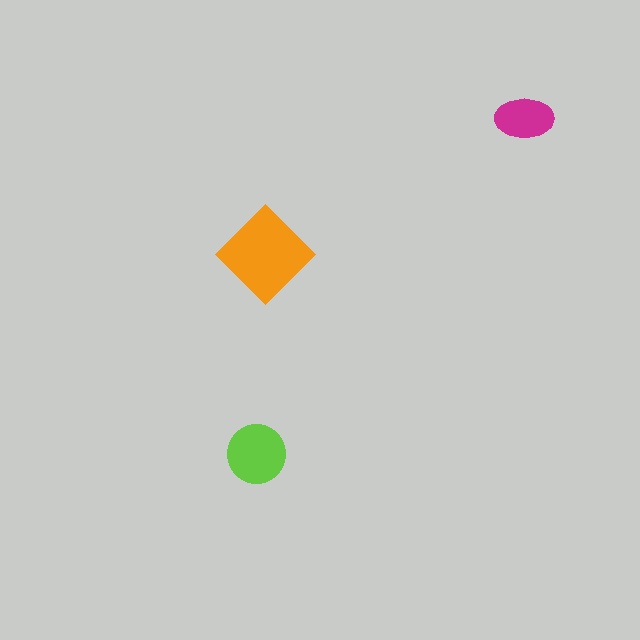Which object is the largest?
The orange diamond.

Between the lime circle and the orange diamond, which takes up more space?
The orange diamond.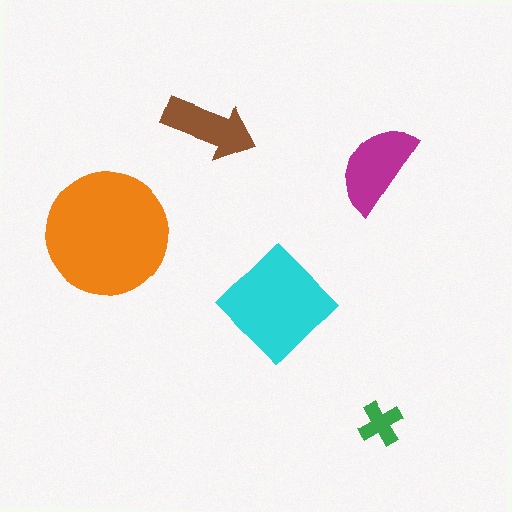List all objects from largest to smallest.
The orange circle, the cyan diamond, the magenta semicircle, the brown arrow, the green cross.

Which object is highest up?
The brown arrow is topmost.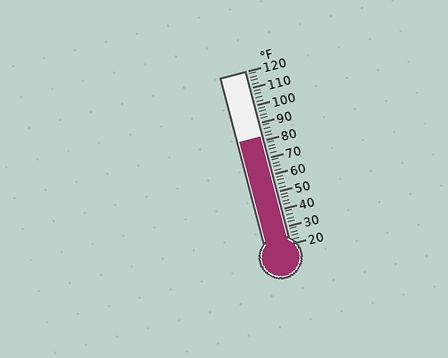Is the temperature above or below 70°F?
The temperature is above 70°F.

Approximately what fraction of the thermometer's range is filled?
The thermometer is filled to approximately 60% of its range.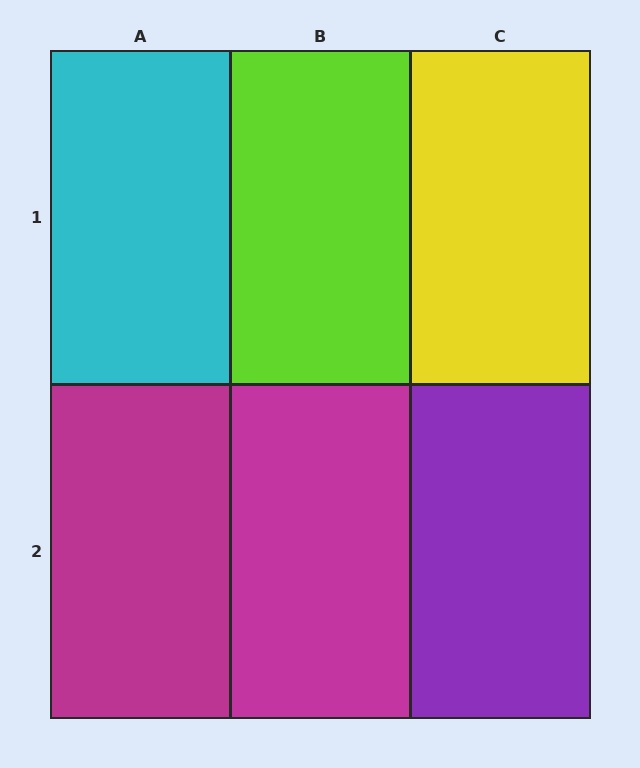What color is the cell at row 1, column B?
Lime.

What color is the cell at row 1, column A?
Cyan.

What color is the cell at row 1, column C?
Yellow.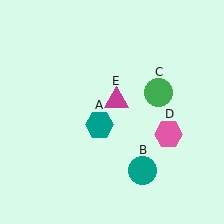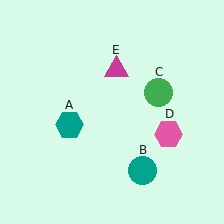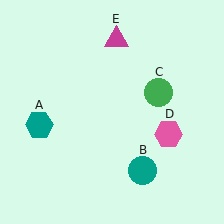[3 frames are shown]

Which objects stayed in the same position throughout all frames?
Teal circle (object B) and green circle (object C) and pink hexagon (object D) remained stationary.